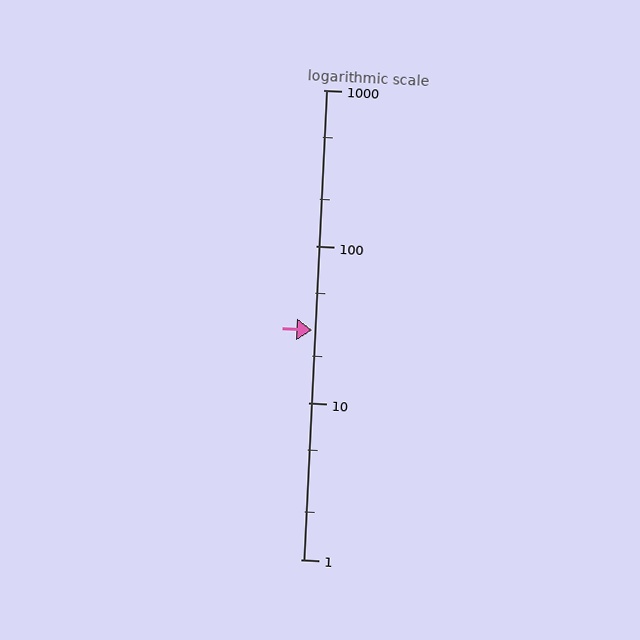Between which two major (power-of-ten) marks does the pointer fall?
The pointer is between 10 and 100.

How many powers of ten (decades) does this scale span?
The scale spans 3 decades, from 1 to 1000.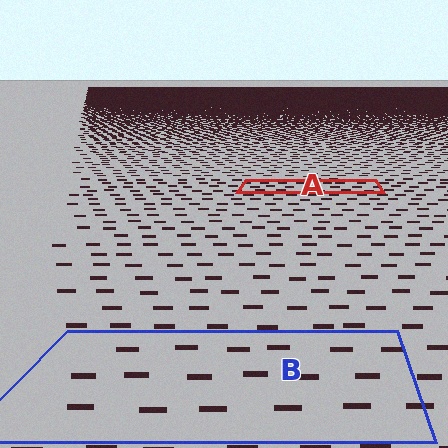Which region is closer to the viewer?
Region B is closer. The texture elements there are larger and more spread out.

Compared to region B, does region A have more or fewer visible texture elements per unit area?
Region A has more texture elements per unit area — they are packed more densely because it is farther away.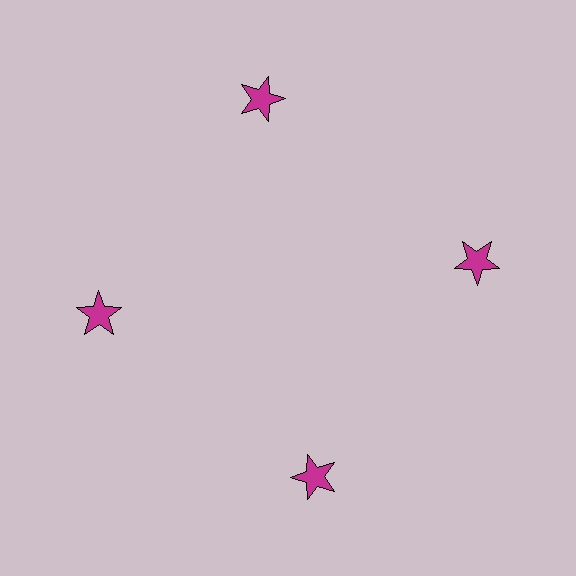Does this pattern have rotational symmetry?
Yes, this pattern has 4-fold rotational symmetry. It looks the same after rotating 90 degrees around the center.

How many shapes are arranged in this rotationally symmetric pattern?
There are 4 shapes, arranged in 4 groups of 1.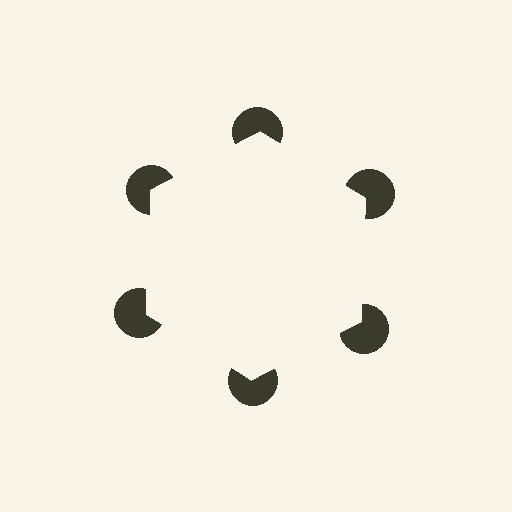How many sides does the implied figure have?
6 sides.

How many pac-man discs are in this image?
There are 6 — one at each vertex of the illusory hexagon.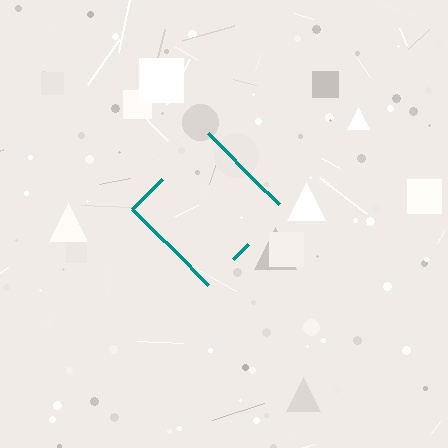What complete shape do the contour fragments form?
The contour fragments form a diamond.